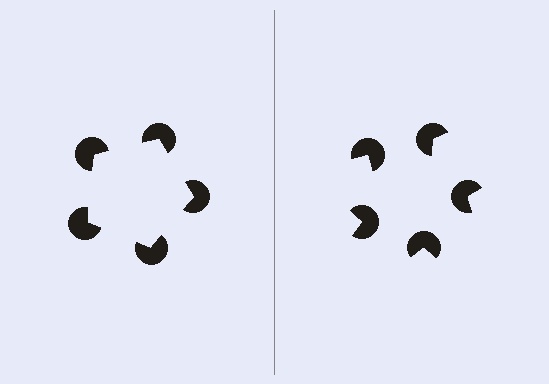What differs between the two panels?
The pac-man discs are positioned identically on both sides; only the wedge orientations differ. On the left they align to a pentagon; on the right they are misaligned.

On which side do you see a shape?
An illusory pentagon appears on the left side. On the right side the wedge cuts are rotated, so no coherent shape forms.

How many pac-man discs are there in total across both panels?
10 — 5 on each side.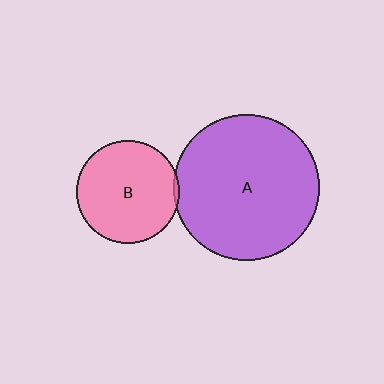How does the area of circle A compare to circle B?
Approximately 2.0 times.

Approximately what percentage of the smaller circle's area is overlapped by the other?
Approximately 5%.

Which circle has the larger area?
Circle A (purple).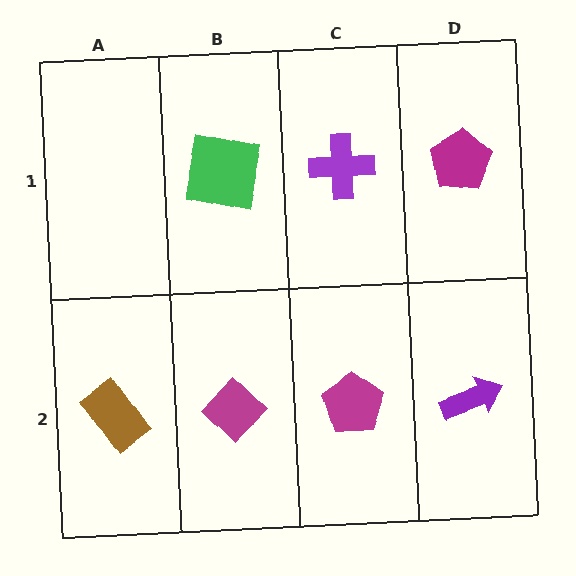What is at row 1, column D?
A magenta pentagon.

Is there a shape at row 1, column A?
No, that cell is empty.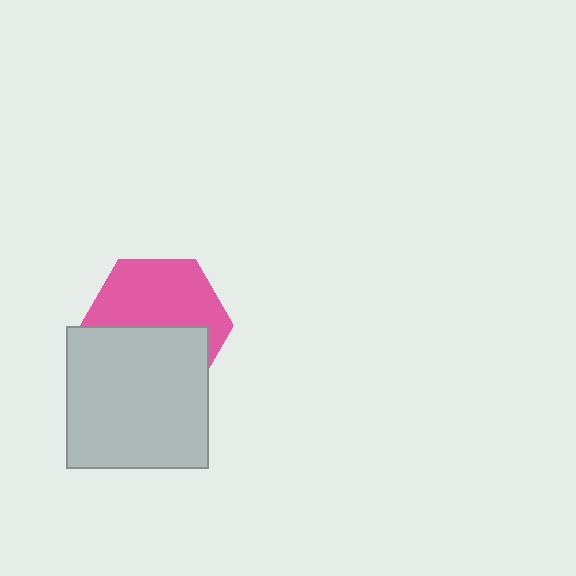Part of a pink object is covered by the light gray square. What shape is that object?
It is a hexagon.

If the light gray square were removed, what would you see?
You would see the complete pink hexagon.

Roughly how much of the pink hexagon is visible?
About half of it is visible (roughly 53%).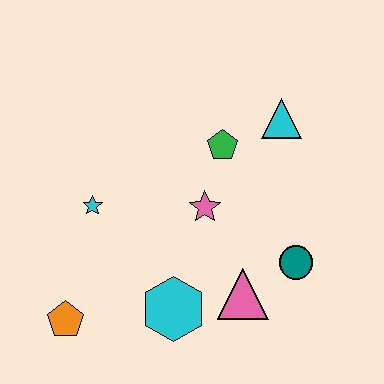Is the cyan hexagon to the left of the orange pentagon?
No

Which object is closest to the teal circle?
The pink triangle is closest to the teal circle.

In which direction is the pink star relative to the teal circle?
The pink star is to the left of the teal circle.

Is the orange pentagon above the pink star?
No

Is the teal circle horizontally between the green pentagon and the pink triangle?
No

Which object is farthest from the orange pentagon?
The cyan triangle is farthest from the orange pentagon.